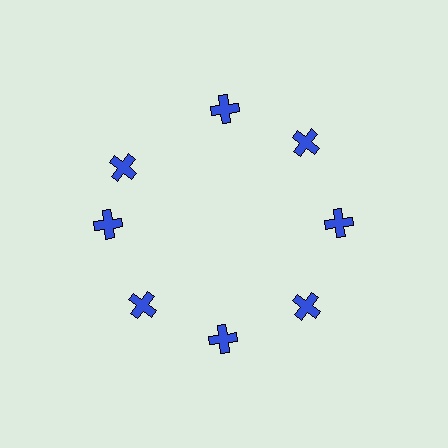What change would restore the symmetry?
The symmetry would be restored by rotating it back into even spacing with its neighbors so that all 8 crosses sit at equal angles and equal distance from the center.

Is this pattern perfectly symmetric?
No. The 8 blue crosses are arranged in a ring, but one element near the 10 o'clock position is rotated out of alignment along the ring, breaking the 8-fold rotational symmetry.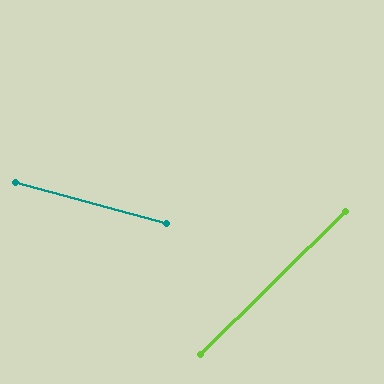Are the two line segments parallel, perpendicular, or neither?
Neither parallel nor perpendicular — they differ by about 59°.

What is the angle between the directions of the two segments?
Approximately 59 degrees.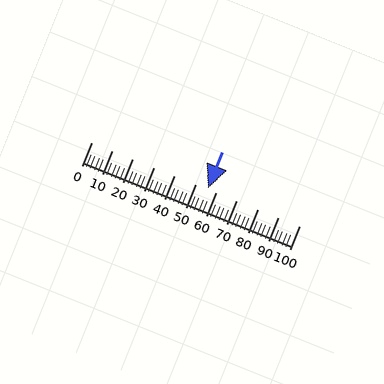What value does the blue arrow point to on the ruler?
The blue arrow points to approximately 56.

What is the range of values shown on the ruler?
The ruler shows values from 0 to 100.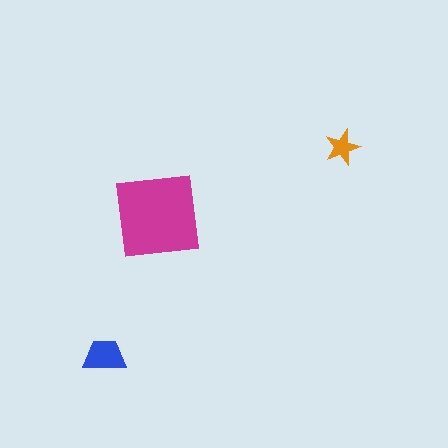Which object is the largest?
The magenta square.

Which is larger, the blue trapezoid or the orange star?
The blue trapezoid.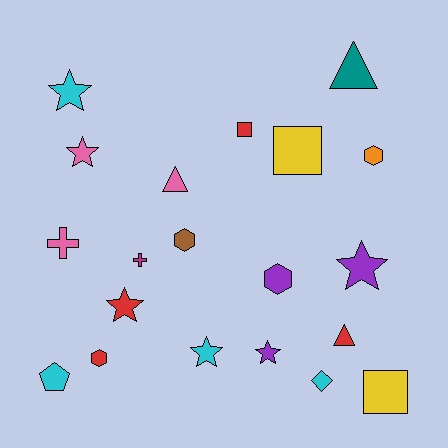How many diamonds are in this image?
There is 1 diamond.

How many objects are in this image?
There are 20 objects.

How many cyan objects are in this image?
There are 4 cyan objects.